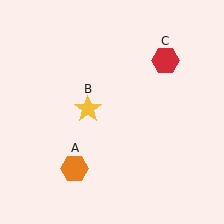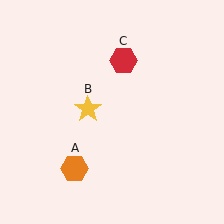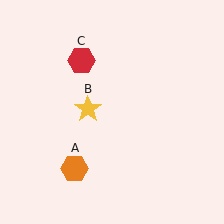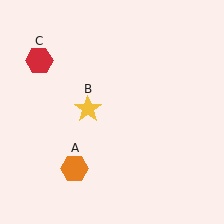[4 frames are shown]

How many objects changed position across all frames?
1 object changed position: red hexagon (object C).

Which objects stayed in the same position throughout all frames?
Orange hexagon (object A) and yellow star (object B) remained stationary.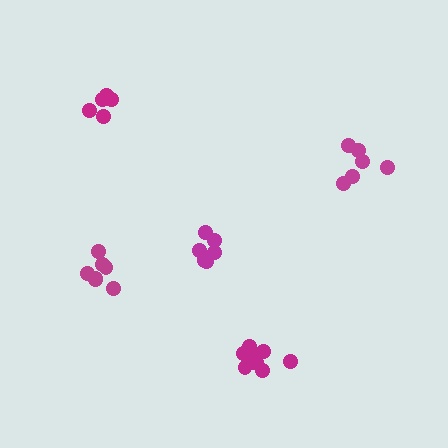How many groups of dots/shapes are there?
There are 5 groups.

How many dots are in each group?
Group 1: 6 dots, Group 2: 7 dots, Group 3: 9 dots, Group 4: 5 dots, Group 5: 8 dots (35 total).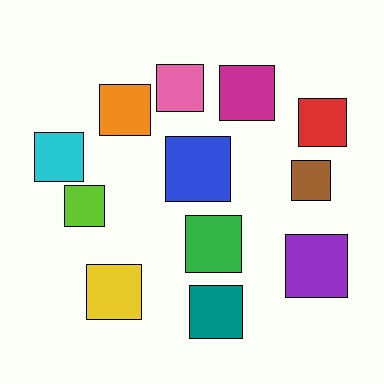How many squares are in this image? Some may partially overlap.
There are 12 squares.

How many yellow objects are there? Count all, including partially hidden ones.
There is 1 yellow object.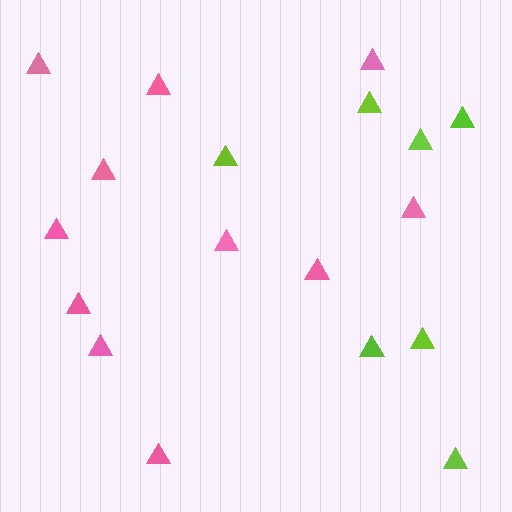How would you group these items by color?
There are 2 groups: one group of lime triangles (7) and one group of pink triangles (11).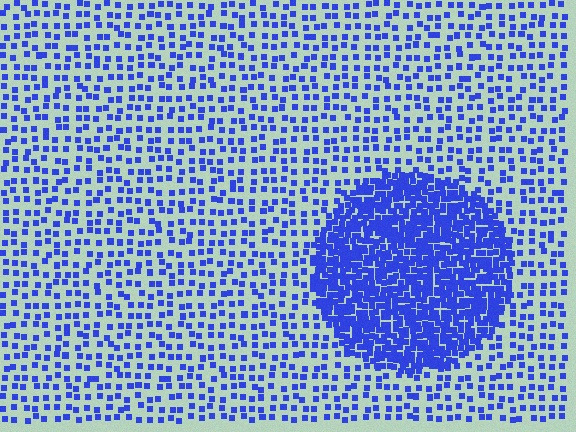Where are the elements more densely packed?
The elements are more densely packed inside the circle boundary.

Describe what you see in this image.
The image contains small blue elements arranged at two different densities. A circle-shaped region is visible where the elements are more densely packed than the surrounding area.